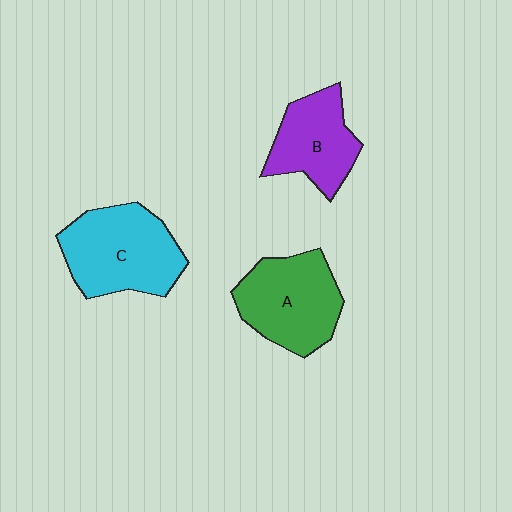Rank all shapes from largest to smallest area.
From largest to smallest: C (cyan), A (green), B (purple).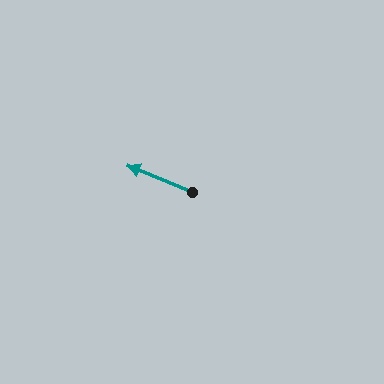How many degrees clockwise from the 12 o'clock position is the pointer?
Approximately 293 degrees.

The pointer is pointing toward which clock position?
Roughly 10 o'clock.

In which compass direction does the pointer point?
Northwest.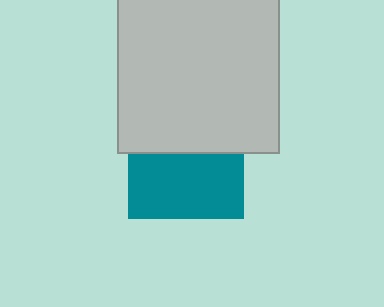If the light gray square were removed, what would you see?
You would see the complete teal square.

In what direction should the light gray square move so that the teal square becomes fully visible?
The light gray square should move up. That is the shortest direction to clear the overlap and leave the teal square fully visible.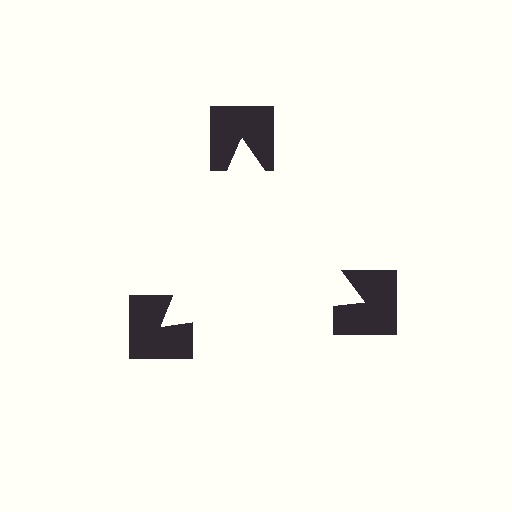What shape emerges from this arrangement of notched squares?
An illusory triangle — its edges are inferred from the aligned wedge cuts in the notched squares, not physically drawn.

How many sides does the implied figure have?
3 sides.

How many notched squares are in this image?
There are 3 — one at each vertex of the illusory triangle.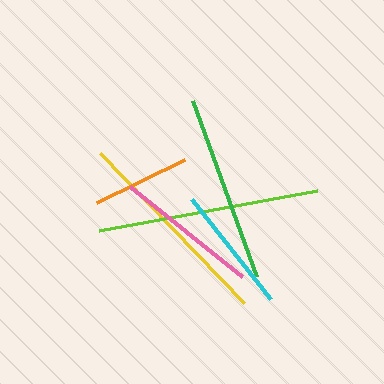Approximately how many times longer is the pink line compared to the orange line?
The pink line is approximately 1.5 times the length of the orange line.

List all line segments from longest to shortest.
From longest to shortest: lime, yellow, green, pink, cyan, orange.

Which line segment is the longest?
The lime line is the longest at approximately 222 pixels.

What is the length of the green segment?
The green segment is approximately 188 pixels long.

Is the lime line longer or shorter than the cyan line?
The lime line is longer than the cyan line.